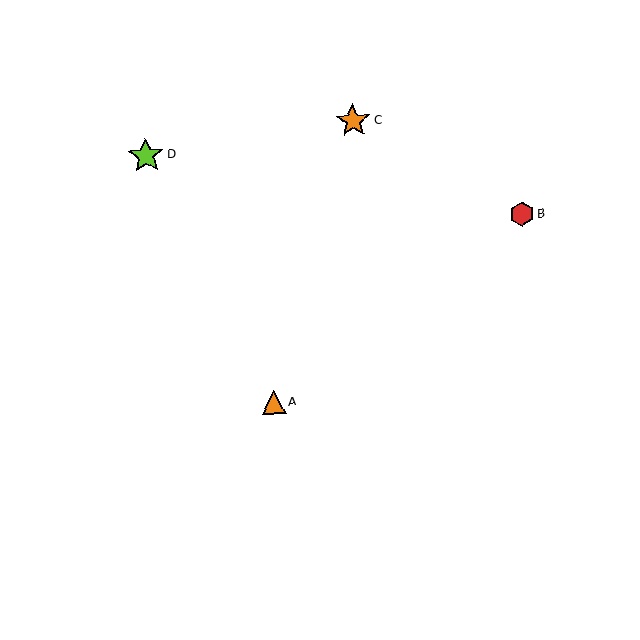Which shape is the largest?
The lime star (labeled D) is the largest.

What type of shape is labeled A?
Shape A is an orange triangle.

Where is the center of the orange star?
The center of the orange star is at (353, 121).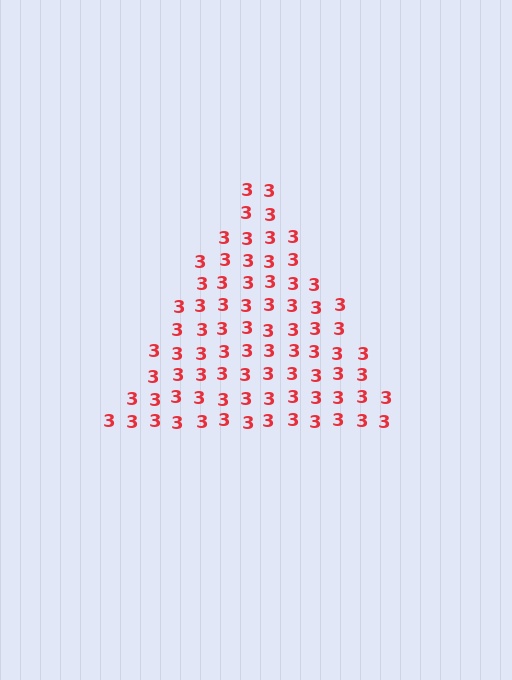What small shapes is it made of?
It is made of small digit 3's.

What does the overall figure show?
The overall figure shows a triangle.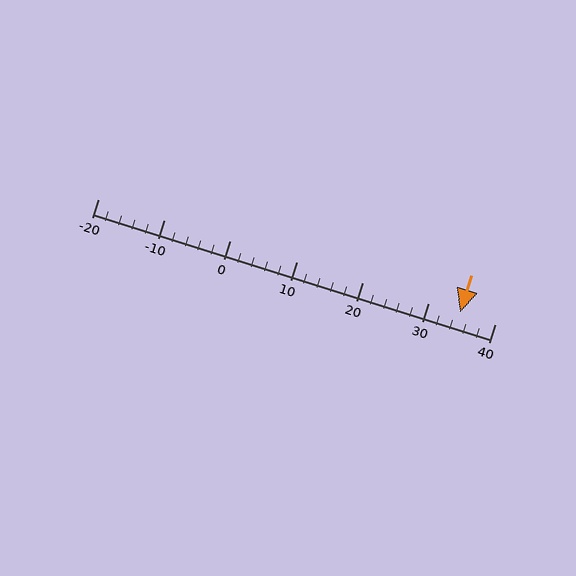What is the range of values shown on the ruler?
The ruler shows values from -20 to 40.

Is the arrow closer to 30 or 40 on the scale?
The arrow is closer to 30.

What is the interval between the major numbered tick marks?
The major tick marks are spaced 10 units apart.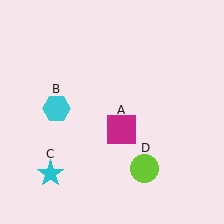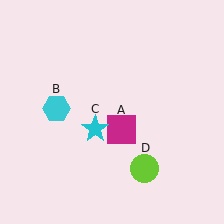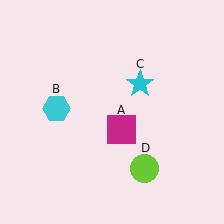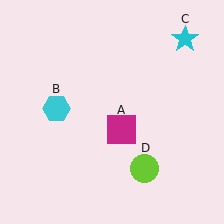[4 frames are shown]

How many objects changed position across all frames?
1 object changed position: cyan star (object C).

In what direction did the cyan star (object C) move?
The cyan star (object C) moved up and to the right.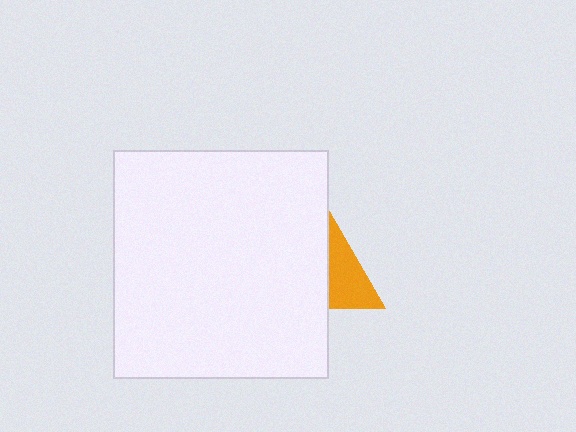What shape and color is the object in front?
The object in front is a white rectangle.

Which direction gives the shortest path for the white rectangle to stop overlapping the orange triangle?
Moving left gives the shortest separation.